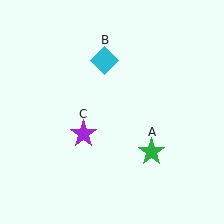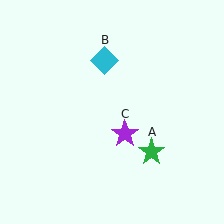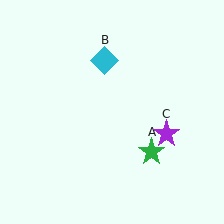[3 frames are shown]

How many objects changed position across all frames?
1 object changed position: purple star (object C).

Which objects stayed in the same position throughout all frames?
Green star (object A) and cyan diamond (object B) remained stationary.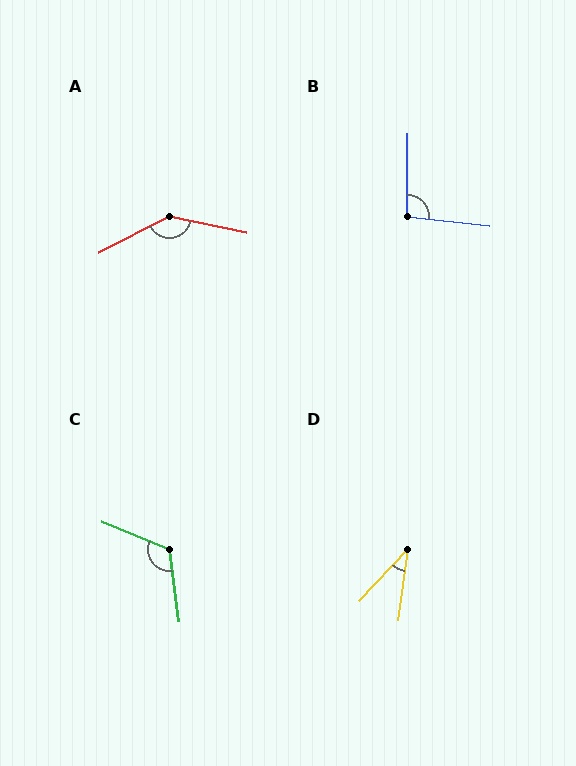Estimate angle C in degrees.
Approximately 120 degrees.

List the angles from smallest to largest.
D (36°), B (96°), C (120°), A (141°).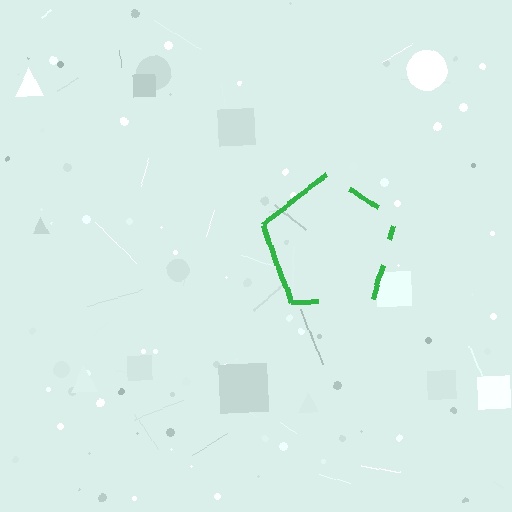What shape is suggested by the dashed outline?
The dashed outline suggests a pentagon.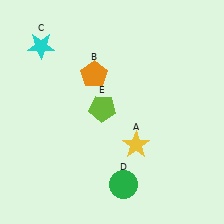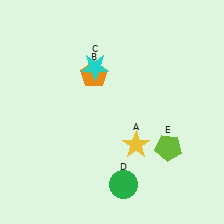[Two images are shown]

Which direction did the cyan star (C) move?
The cyan star (C) moved right.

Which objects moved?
The objects that moved are: the cyan star (C), the lime pentagon (E).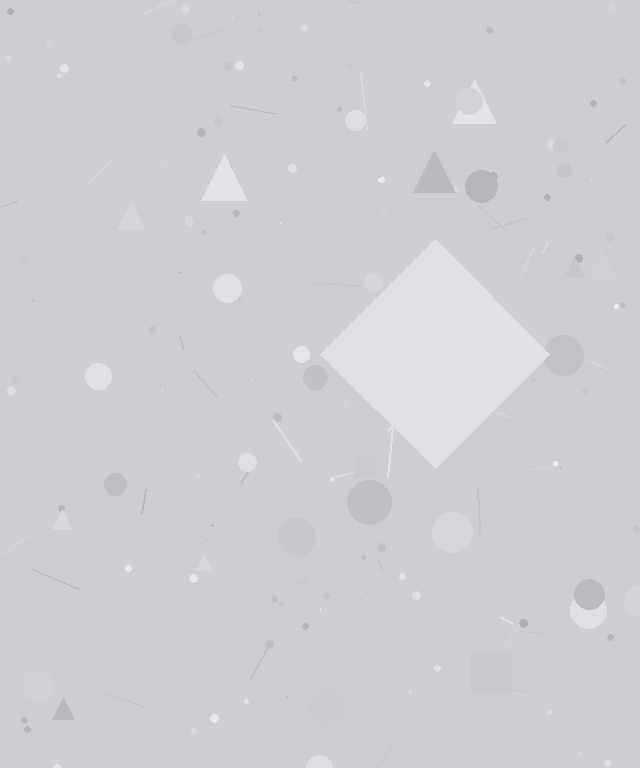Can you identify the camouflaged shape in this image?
The camouflaged shape is a diamond.